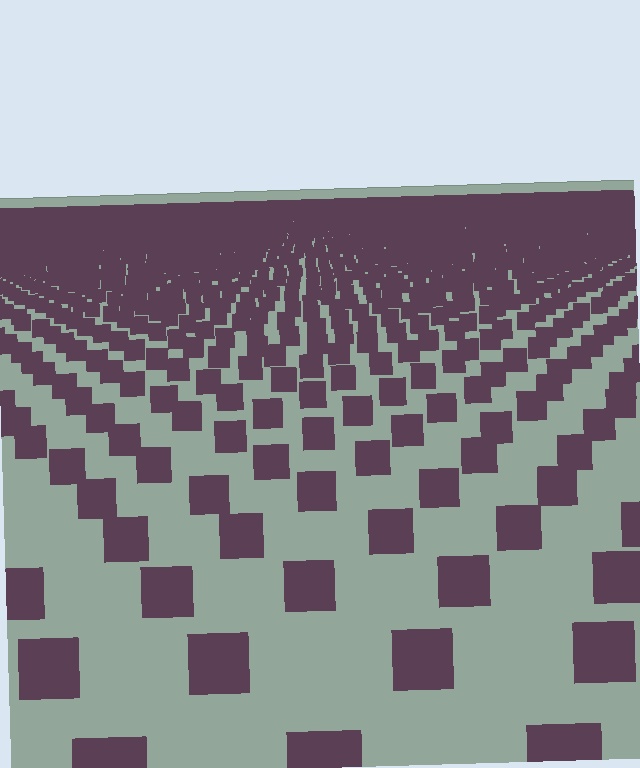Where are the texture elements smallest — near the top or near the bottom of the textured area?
Near the top.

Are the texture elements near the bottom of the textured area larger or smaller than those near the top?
Larger. Near the bottom, elements are closer to the viewer and appear at a bigger on-screen size.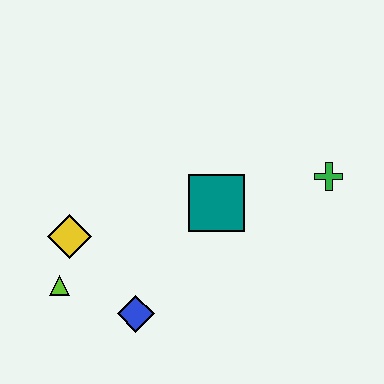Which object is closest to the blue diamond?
The lime triangle is closest to the blue diamond.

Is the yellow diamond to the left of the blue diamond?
Yes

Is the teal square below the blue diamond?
No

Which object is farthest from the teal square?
The lime triangle is farthest from the teal square.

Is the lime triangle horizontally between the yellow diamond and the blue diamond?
No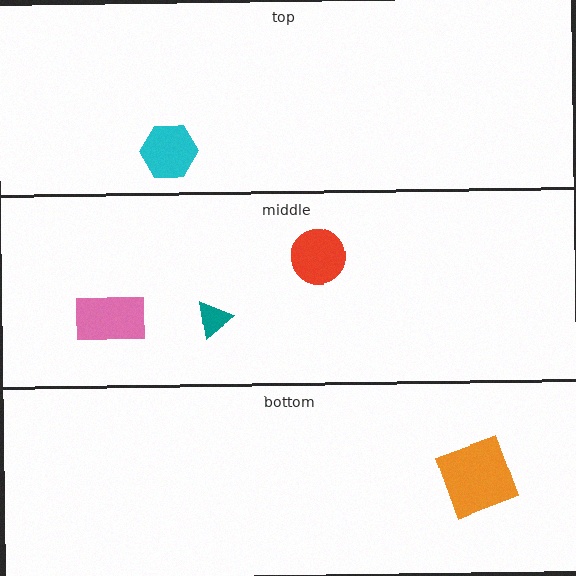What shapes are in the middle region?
The teal triangle, the pink rectangle, the red circle.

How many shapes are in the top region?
1.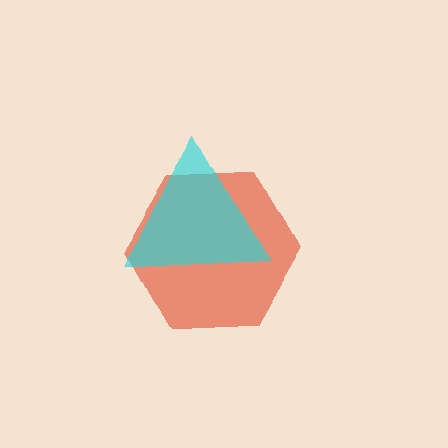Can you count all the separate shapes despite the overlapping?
Yes, there are 2 separate shapes.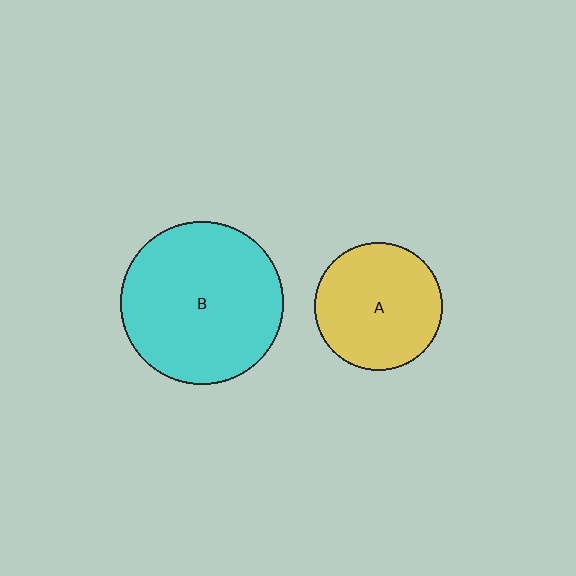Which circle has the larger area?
Circle B (cyan).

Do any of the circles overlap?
No, none of the circles overlap.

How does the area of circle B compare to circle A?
Approximately 1.6 times.